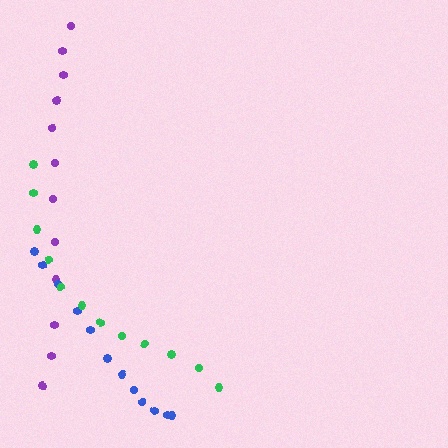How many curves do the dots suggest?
There are 3 distinct paths.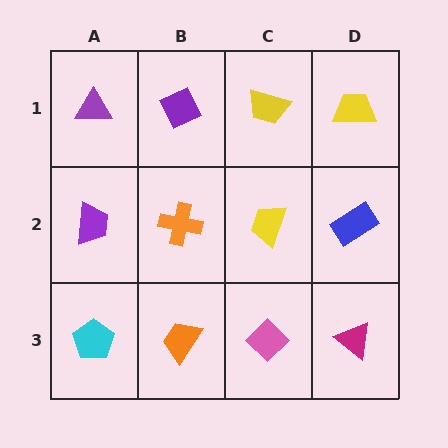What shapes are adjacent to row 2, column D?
A yellow trapezoid (row 1, column D), a magenta triangle (row 3, column D), a yellow trapezoid (row 2, column C).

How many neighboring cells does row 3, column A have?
2.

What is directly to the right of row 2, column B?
A yellow trapezoid.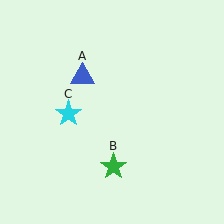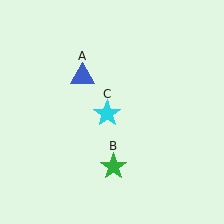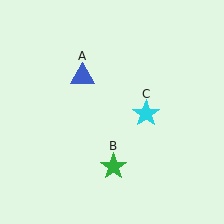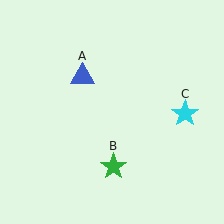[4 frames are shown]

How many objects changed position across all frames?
1 object changed position: cyan star (object C).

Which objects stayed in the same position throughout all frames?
Blue triangle (object A) and green star (object B) remained stationary.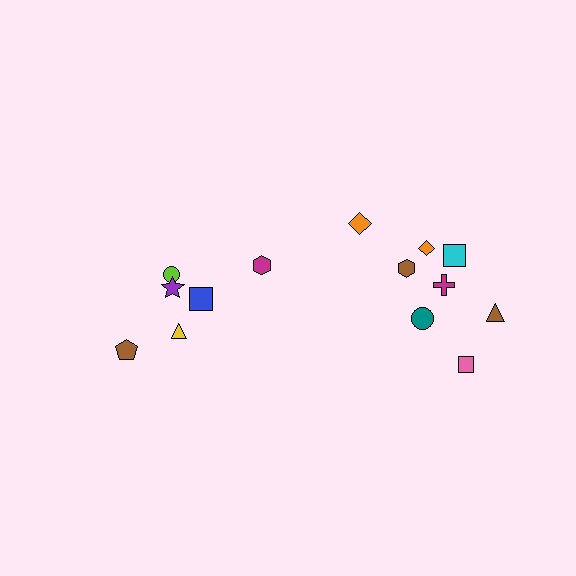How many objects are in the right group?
There are 8 objects.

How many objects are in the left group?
There are 6 objects.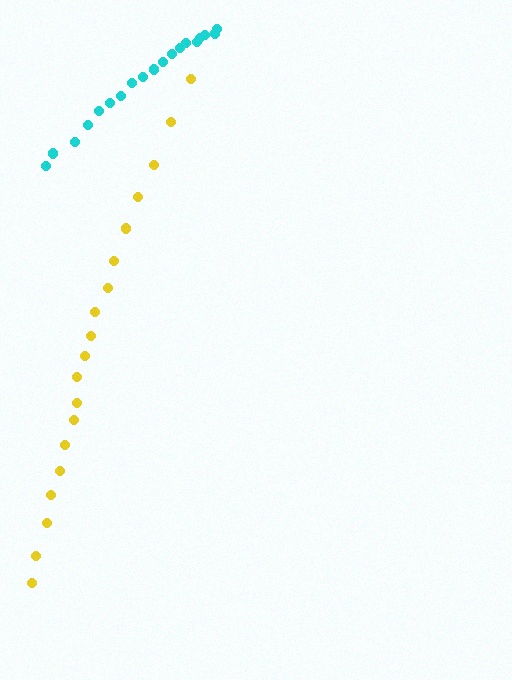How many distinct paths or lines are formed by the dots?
There are 2 distinct paths.